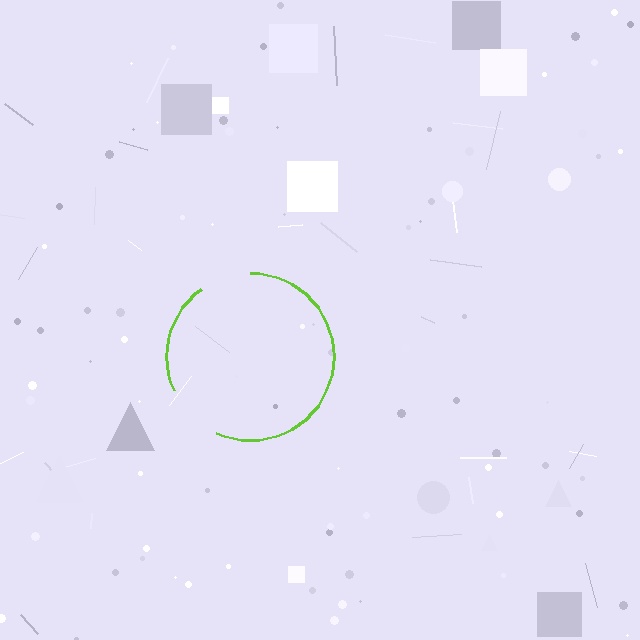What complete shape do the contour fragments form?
The contour fragments form a circle.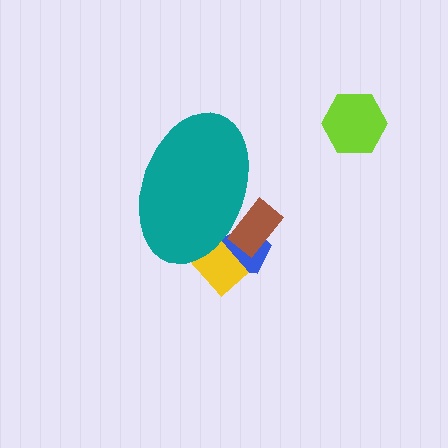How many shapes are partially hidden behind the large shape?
3 shapes are partially hidden.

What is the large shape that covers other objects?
A teal ellipse.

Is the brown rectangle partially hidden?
Yes, the brown rectangle is partially hidden behind the teal ellipse.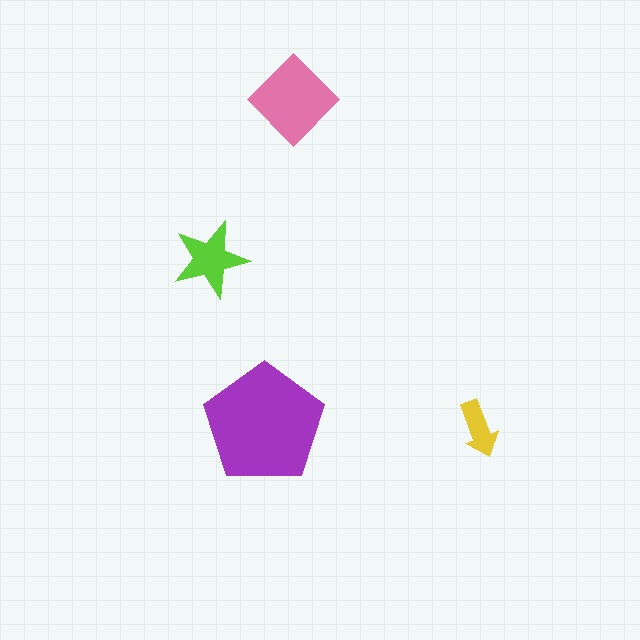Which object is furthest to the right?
The yellow arrow is rightmost.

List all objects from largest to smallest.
The purple pentagon, the pink diamond, the lime star, the yellow arrow.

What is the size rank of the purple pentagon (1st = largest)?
1st.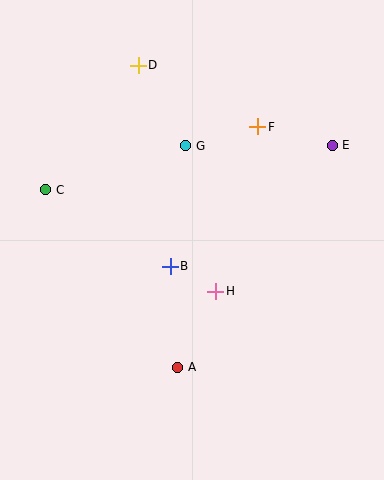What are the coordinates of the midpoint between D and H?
The midpoint between D and H is at (177, 178).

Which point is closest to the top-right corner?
Point E is closest to the top-right corner.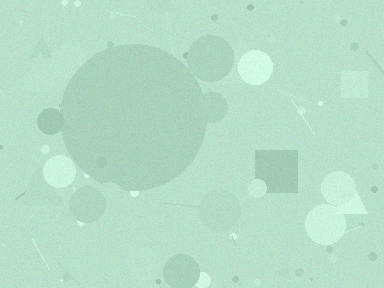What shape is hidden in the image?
A circle is hidden in the image.